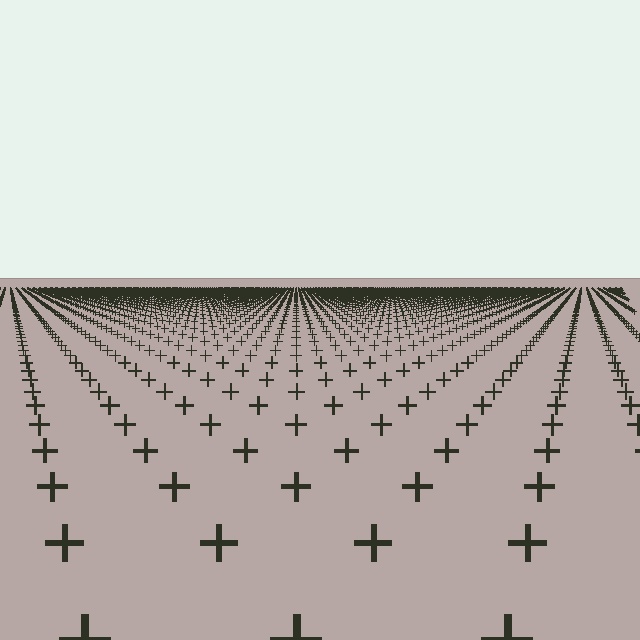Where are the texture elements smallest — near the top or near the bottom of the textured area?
Near the top.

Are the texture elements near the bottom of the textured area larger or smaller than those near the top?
Larger. Near the bottom, elements are closer to the viewer and appear at a bigger on-screen size.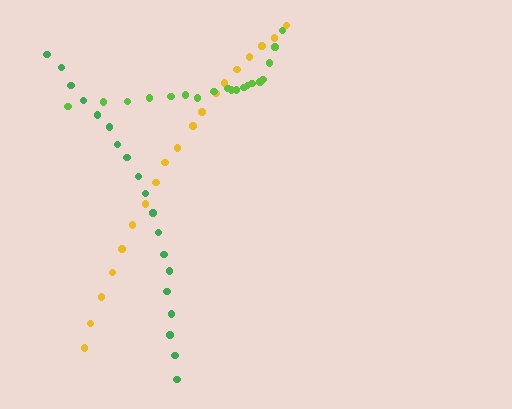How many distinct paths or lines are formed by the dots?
There are 3 distinct paths.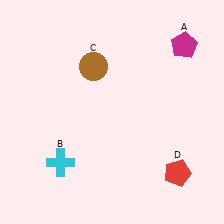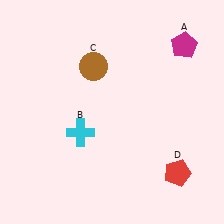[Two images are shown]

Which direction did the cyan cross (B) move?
The cyan cross (B) moved up.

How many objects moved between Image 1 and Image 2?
1 object moved between the two images.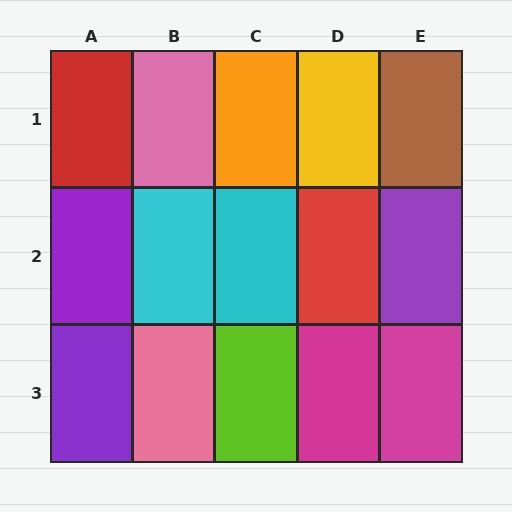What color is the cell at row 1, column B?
Pink.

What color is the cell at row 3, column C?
Lime.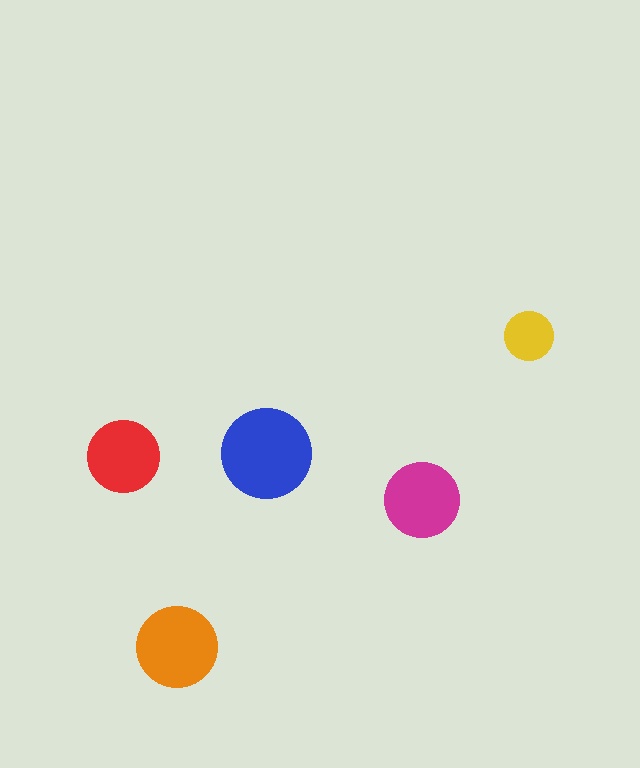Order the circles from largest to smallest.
the blue one, the orange one, the magenta one, the red one, the yellow one.